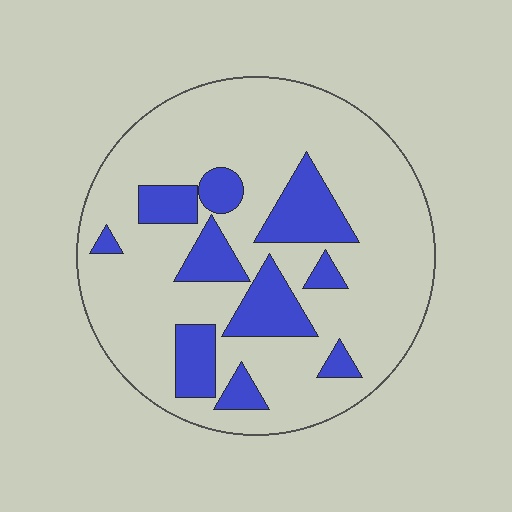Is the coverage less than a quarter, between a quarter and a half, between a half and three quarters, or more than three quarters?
Less than a quarter.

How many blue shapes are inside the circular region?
10.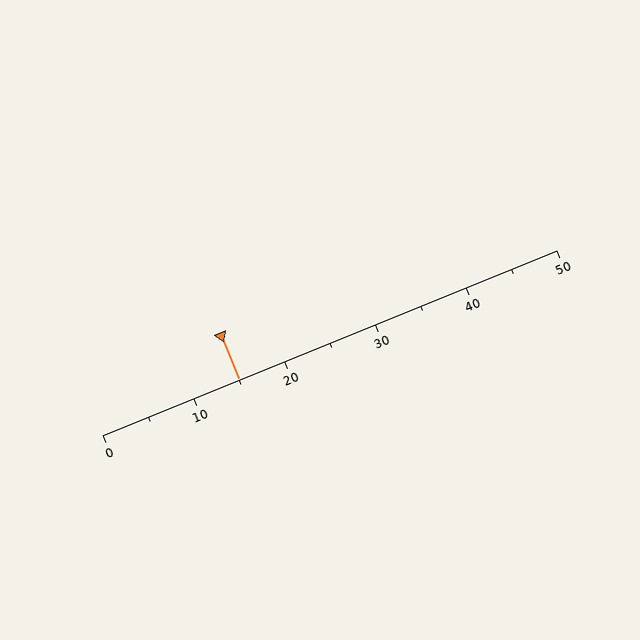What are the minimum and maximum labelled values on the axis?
The axis runs from 0 to 50.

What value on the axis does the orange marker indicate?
The marker indicates approximately 15.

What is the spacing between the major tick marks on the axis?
The major ticks are spaced 10 apart.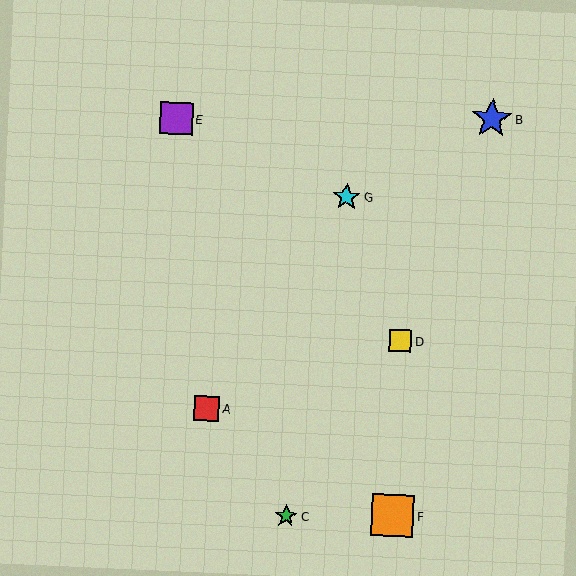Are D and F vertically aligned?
Yes, both are at x≈400.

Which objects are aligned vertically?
Objects D, F are aligned vertically.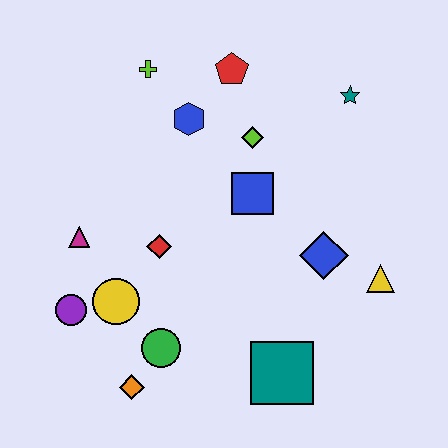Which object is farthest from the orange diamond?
The teal star is farthest from the orange diamond.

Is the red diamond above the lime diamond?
No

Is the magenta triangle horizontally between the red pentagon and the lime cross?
No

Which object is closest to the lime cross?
The blue hexagon is closest to the lime cross.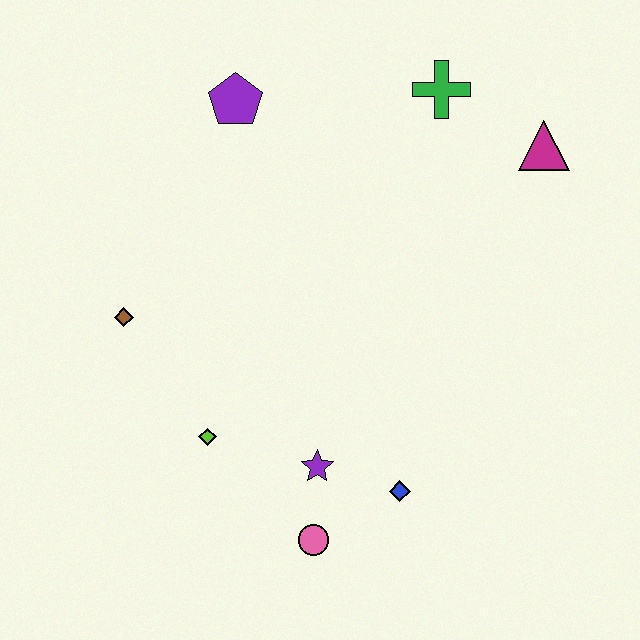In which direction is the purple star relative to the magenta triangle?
The purple star is below the magenta triangle.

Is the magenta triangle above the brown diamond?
Yes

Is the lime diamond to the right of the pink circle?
No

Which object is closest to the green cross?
The magenta triangle is closest to the green cross.